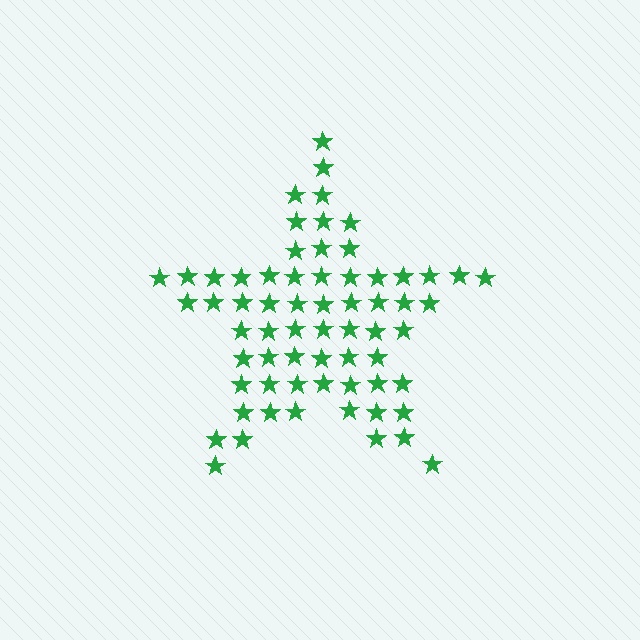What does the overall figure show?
The overall figure shows a star.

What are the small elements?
The small elements are stars.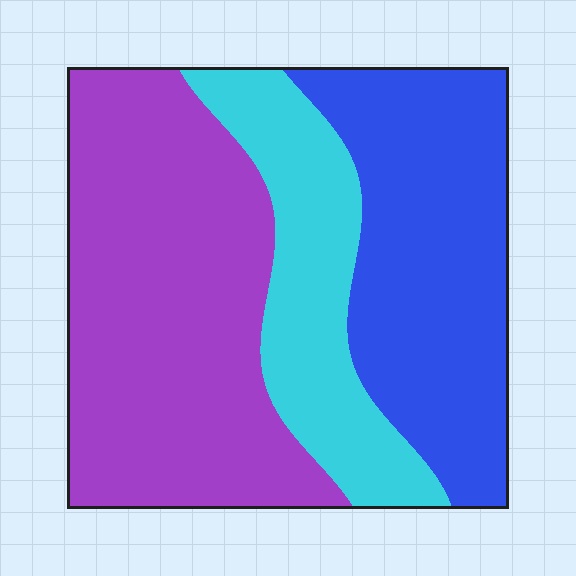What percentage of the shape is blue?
Blue takes up about one third (1/3) of the shape.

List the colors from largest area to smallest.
From largest to smallest: purple, blue, cyan.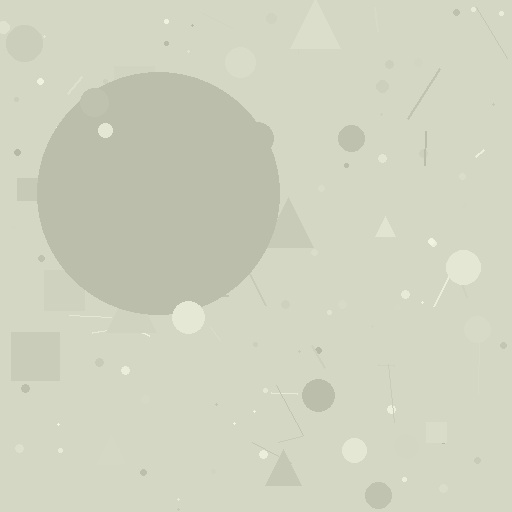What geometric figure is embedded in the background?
A circle is embedded in the background.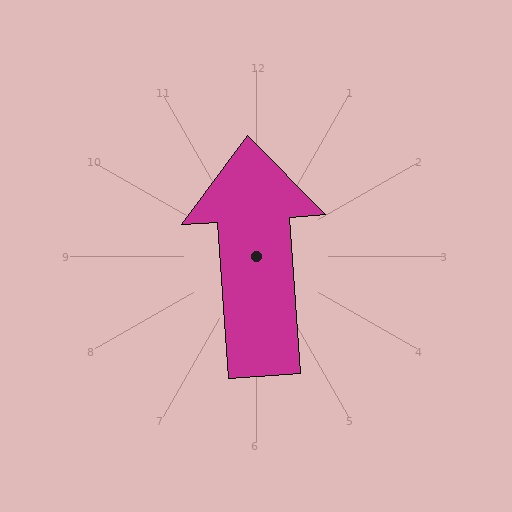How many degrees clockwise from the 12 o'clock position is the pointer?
Approximately 356 degrees.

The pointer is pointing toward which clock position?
Roughly 12 o'clock.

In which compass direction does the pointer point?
North.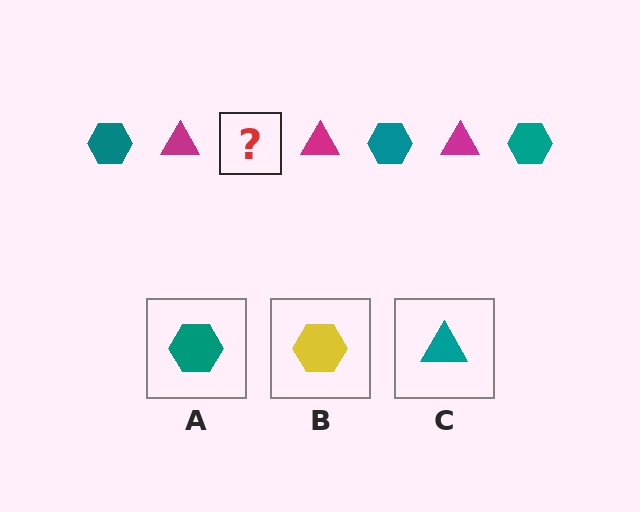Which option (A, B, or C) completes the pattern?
A.